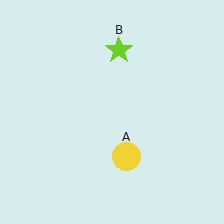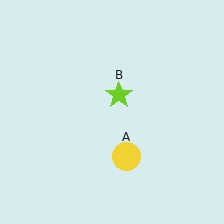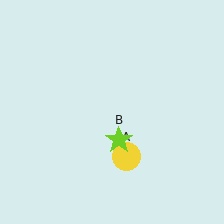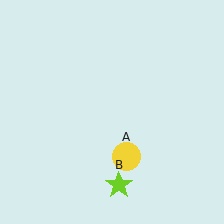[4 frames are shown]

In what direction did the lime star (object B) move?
The lime star (object B) moved down.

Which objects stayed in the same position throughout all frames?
Yellow circle (object A) remained stationary.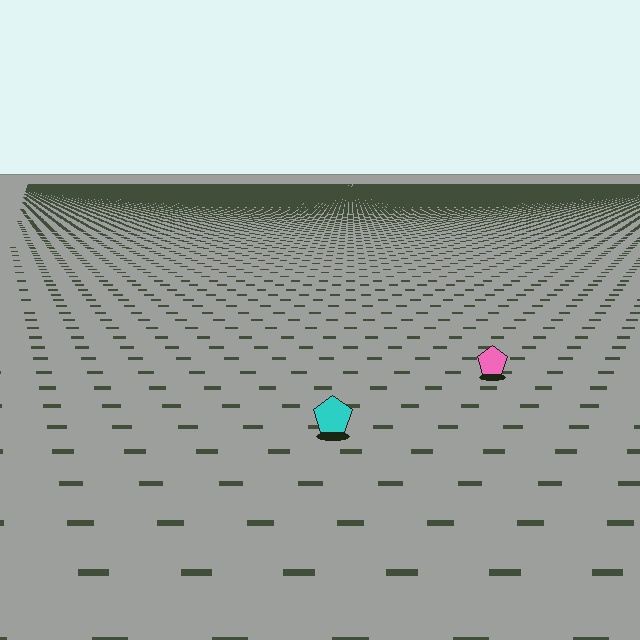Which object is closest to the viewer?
The cyan pentagon is closest. The texture marks near it are larger and more spread out.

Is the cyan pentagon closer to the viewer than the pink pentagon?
Yes. The cyan pentagon is closer — you can tell from the texture gradient: the ground texture is coarser near it.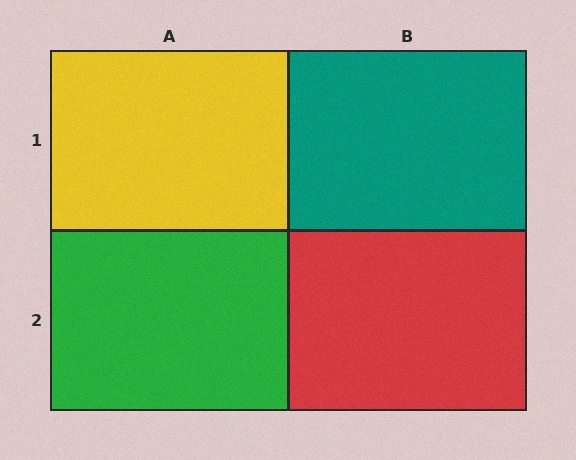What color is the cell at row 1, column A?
Yellow.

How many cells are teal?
1 cell is teal.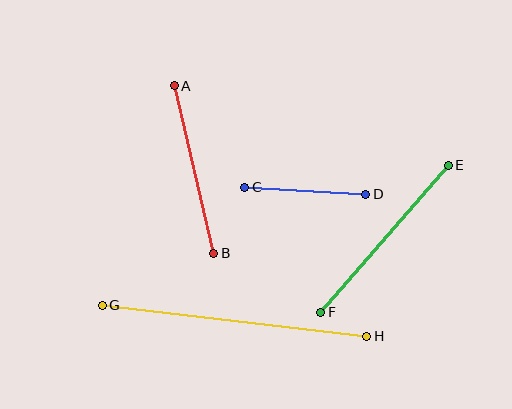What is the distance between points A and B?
The distance is approximately 172 pixels.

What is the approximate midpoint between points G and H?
The midpoint is at approximately (234, 321) pixels.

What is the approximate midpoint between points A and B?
The midpoint is at approximately (194, 170) pixels.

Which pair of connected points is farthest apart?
Points G and H are farthest apart.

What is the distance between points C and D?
The distance is approximately 121 pixels.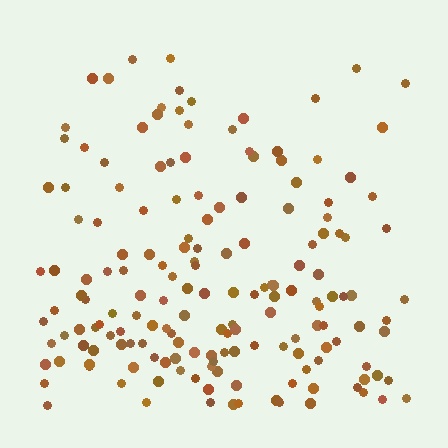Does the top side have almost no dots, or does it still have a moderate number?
Still a moderate number, just noticeably fewer than the bottom.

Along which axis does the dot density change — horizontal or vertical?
Vertical.